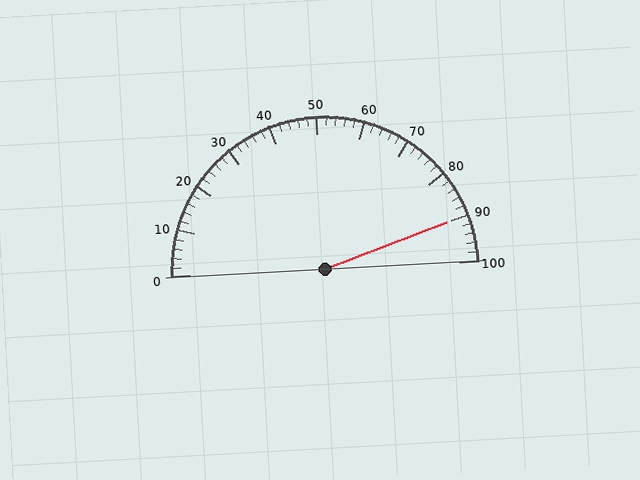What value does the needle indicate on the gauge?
The needle indicates approximately 90.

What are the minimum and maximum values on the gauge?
The gauge ranges from 0 to 100.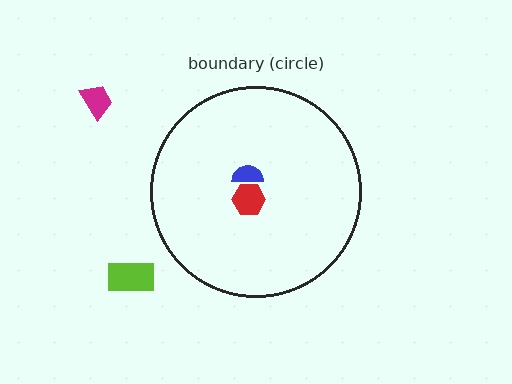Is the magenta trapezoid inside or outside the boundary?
Outside.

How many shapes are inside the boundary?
2 inside, 2 outside.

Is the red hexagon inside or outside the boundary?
Inside.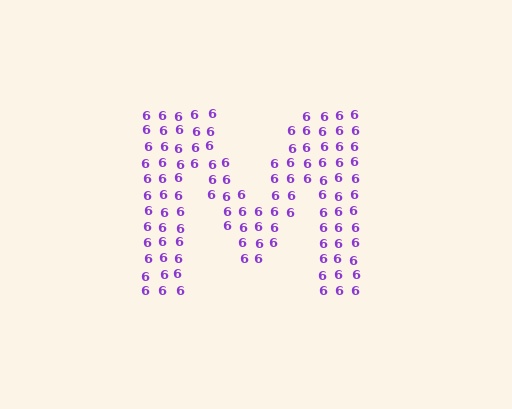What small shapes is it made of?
It is made of small digit 6's.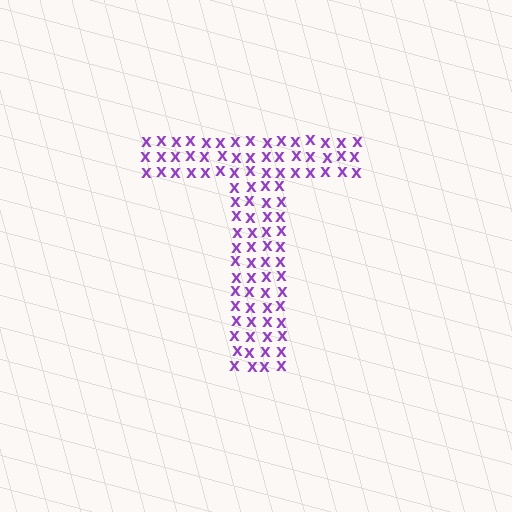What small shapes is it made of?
It is made of small letter X's.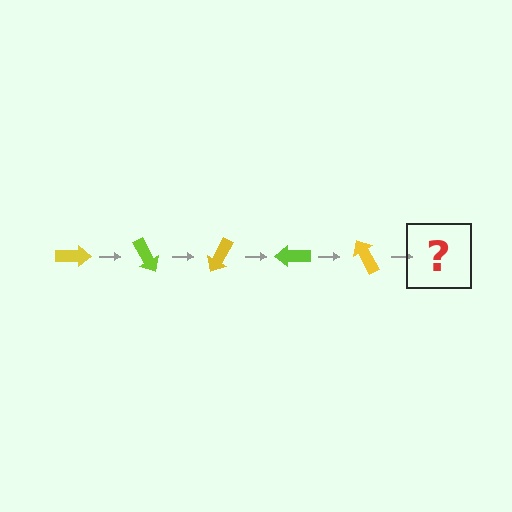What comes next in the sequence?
The next element should be a lime arrow, rotated 300 degrees from the start.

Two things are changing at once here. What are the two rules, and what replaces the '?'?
The two rules are that it rotates 60 degrees each step and the color cycles through yellow and lime. The '?' should be a lime arrow, rotated 300 degrees from the start.